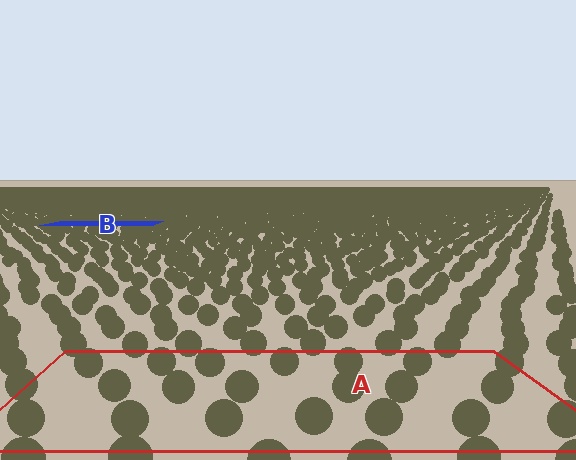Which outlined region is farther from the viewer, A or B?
Region B is farther from the viewer — the texture elements inside it appear smaller and more densely packed.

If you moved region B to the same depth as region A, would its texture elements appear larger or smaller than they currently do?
They would appear larger. At a closer depth, the same texture elements are projected at a bigger on-screen size.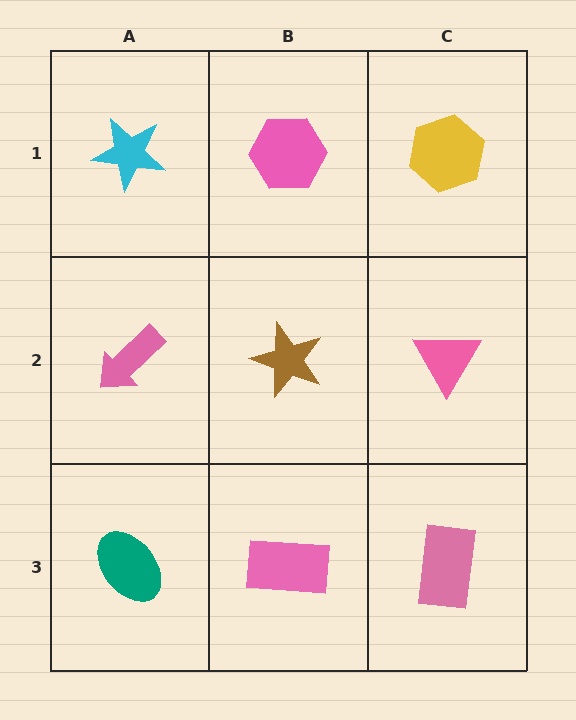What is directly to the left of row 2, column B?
A pink arrow.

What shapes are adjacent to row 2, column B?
A pink hexagon (row 1, column B), a pink rectangle (row 3, column B), a pink arrow (row 2, column A), a pink triangle (row 2, column C).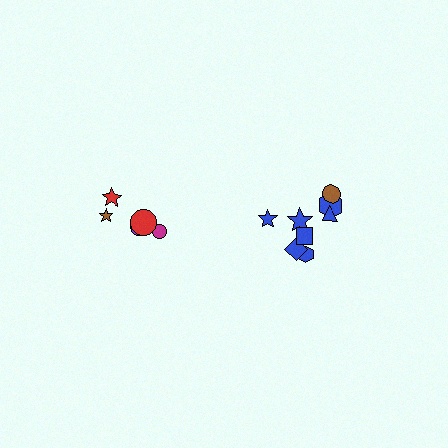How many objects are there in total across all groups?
There are 13 objects.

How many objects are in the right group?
There are 8 objects.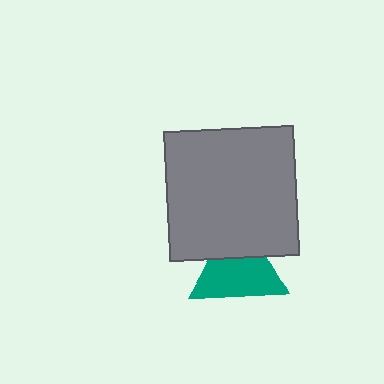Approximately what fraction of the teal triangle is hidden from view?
Roughly 33% of the teal triangle is hidden behind the gray rectangle.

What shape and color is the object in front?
The object in front is a gray rectangle.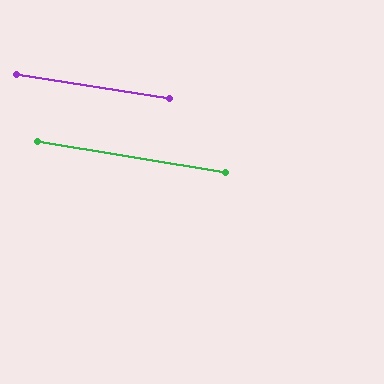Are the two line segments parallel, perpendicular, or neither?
Parallel — their directions differ by only 0.3°.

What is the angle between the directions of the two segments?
Approximately 0 degrees.